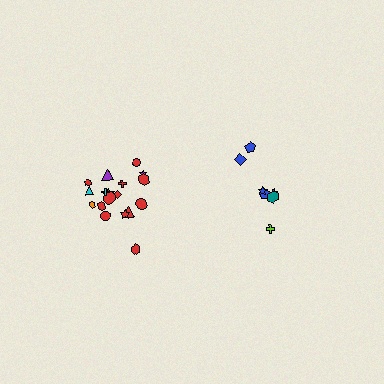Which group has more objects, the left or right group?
The left group.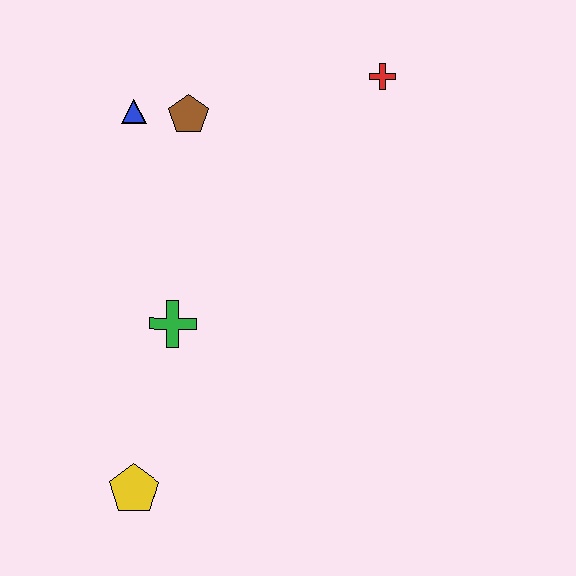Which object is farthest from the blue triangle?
The yellow pentagon is farthest from the blue triangle.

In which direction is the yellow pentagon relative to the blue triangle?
The yellow pentagon is below the blue triangle.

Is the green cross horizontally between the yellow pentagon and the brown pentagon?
Yes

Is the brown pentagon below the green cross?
No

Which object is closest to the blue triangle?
The brown pentagon is closest to the blue triangle.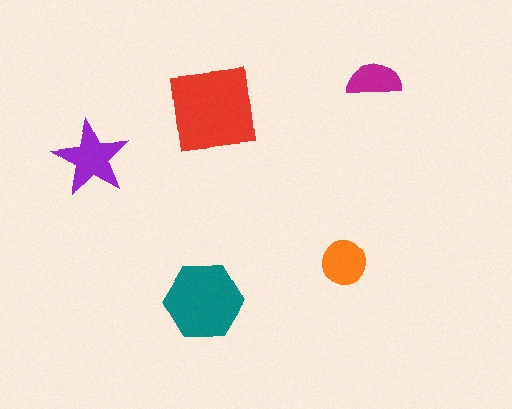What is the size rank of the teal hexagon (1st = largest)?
2nd.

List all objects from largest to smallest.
The red square, the teal hexagon, the purple star, the orange circle, the magenta semicircle.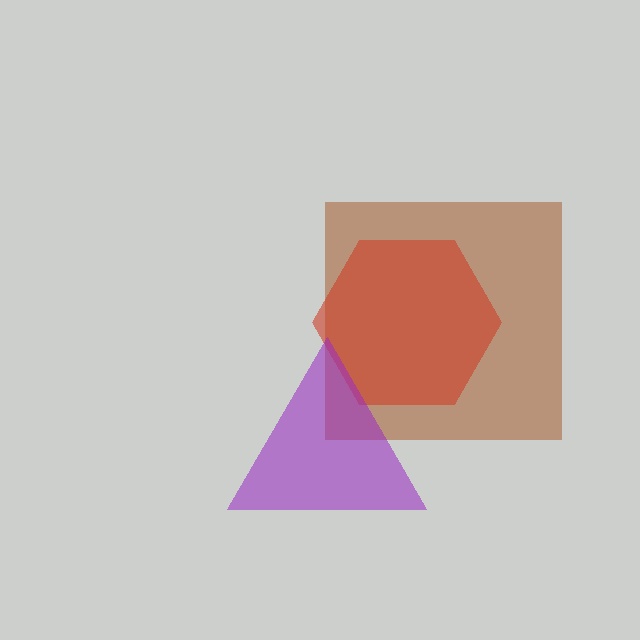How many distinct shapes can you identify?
There are 3 distinct shapes: a brown square, a red hexagon, a purple triangle.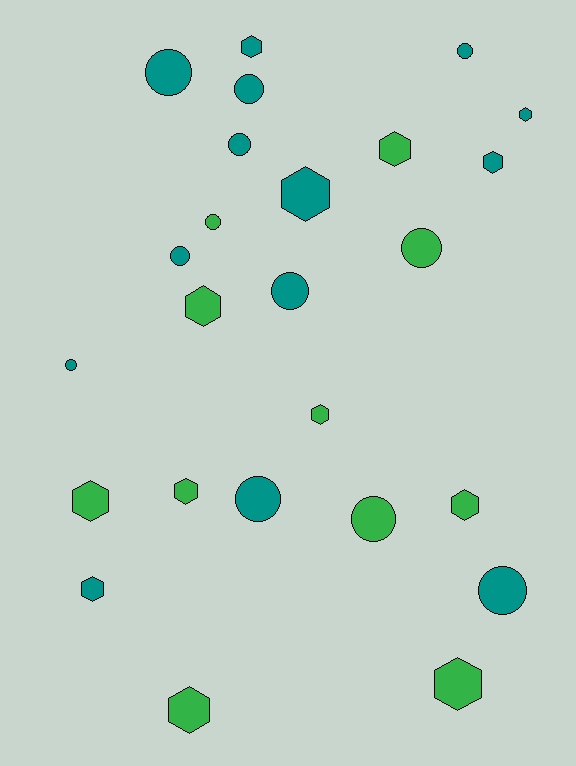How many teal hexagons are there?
There are 5 teal hexagons.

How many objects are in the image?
There are 25 objects.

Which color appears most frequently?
Teal, with 14 objects.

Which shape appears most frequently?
Hexagon, with 13 objects.